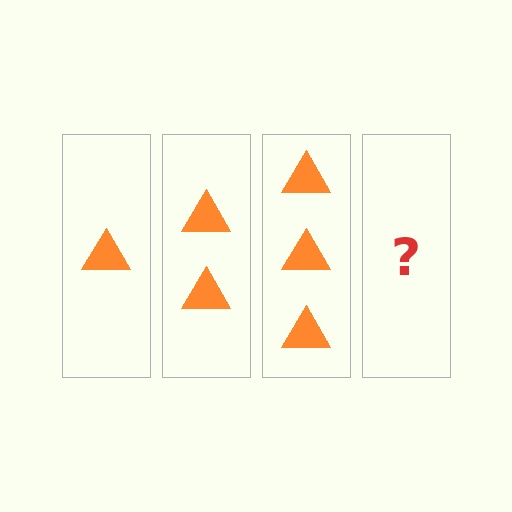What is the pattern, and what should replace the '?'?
The pattern is that each step adds one more triangle. The '?' should be 4 triangles.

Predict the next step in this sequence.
The next step is 4 triangles.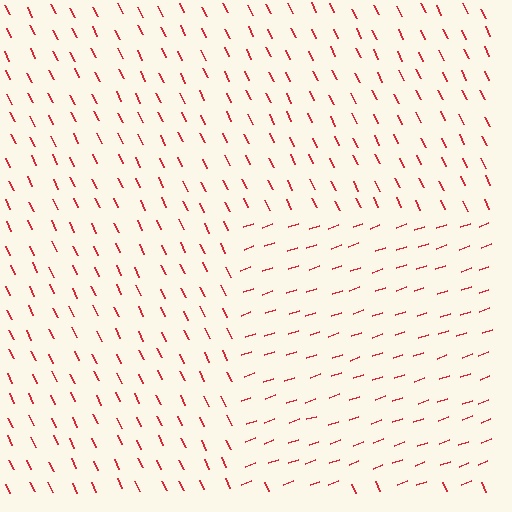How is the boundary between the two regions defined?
The boundary is defined purely by a change in line orientation (approximately 84 degrees difference). All lines are the same color and thickness.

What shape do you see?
I see a rectangle.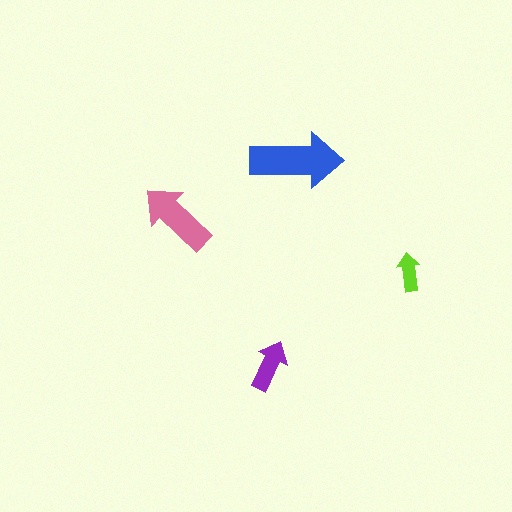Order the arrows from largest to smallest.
the blue one, the pink one, the purple one, the lime one.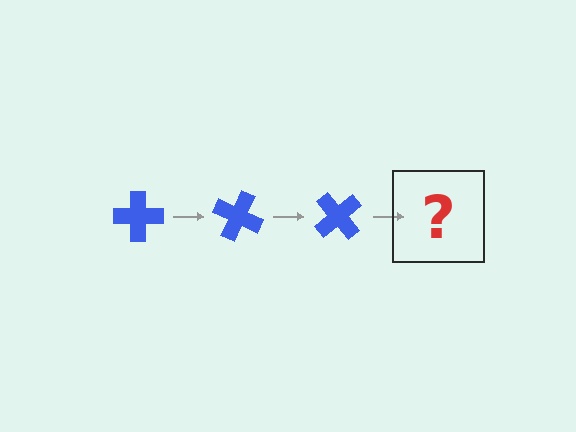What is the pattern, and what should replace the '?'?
The pattern is that the cross rotates 25 degrees each step. The '?' should be a blue cross rotated 75 degrees.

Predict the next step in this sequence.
The next step is a blue cross rotated 75 degrees.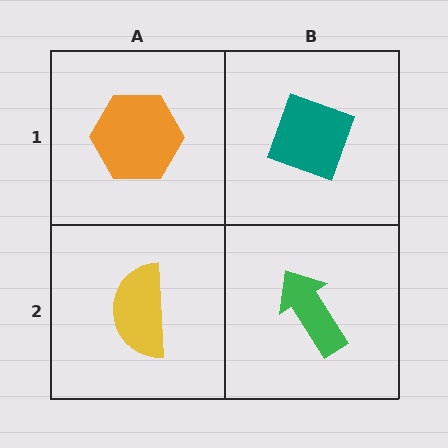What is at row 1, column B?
A teal diamond.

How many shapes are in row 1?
2 shapes.